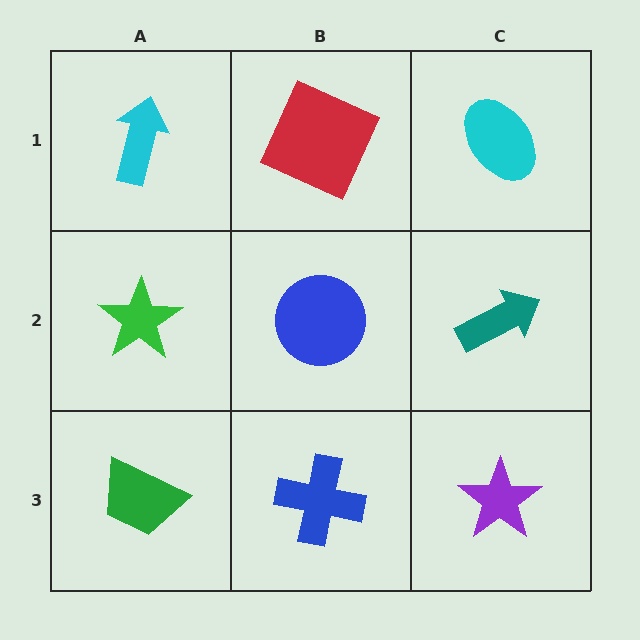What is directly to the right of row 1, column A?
A red square.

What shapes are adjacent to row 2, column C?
A cyan ellipse (row 1, column C), a purple star (row 3, column C), a blue circle (row 2, column B).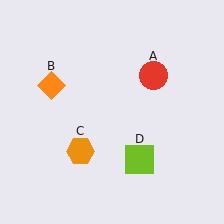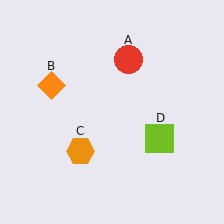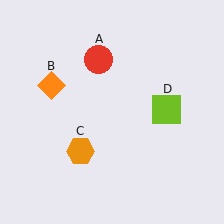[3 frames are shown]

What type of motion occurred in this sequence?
The red circle (object A), lime square (object D) rotated counterclockwise around the center of the scene.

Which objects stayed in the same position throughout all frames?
Orange diamond (object B) and orange hexagon (object C) remained stationary.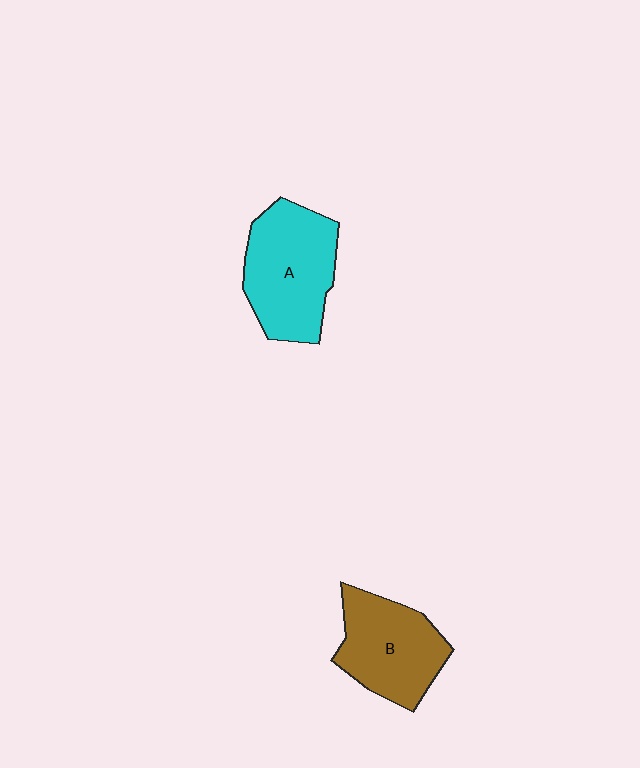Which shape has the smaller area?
Shape B (brown).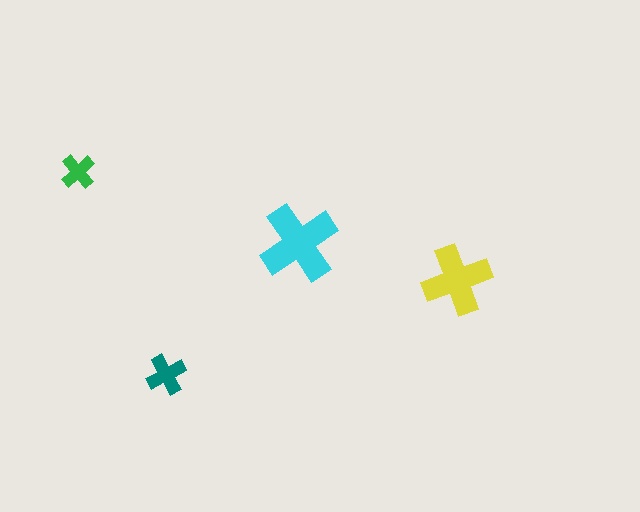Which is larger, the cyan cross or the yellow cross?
The cyan one.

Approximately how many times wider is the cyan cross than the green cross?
About 2.5 times wider.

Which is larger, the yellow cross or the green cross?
The yellow one.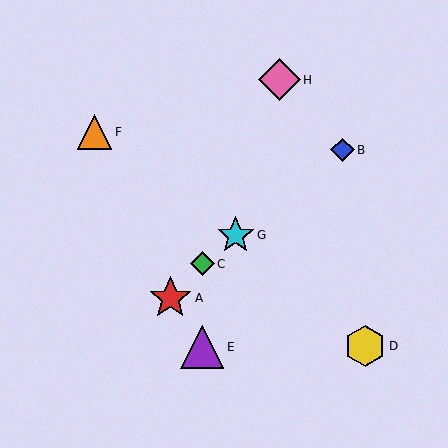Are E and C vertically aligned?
Yes, both are at x≈202.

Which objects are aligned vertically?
Objects C, E are aligned vertically.